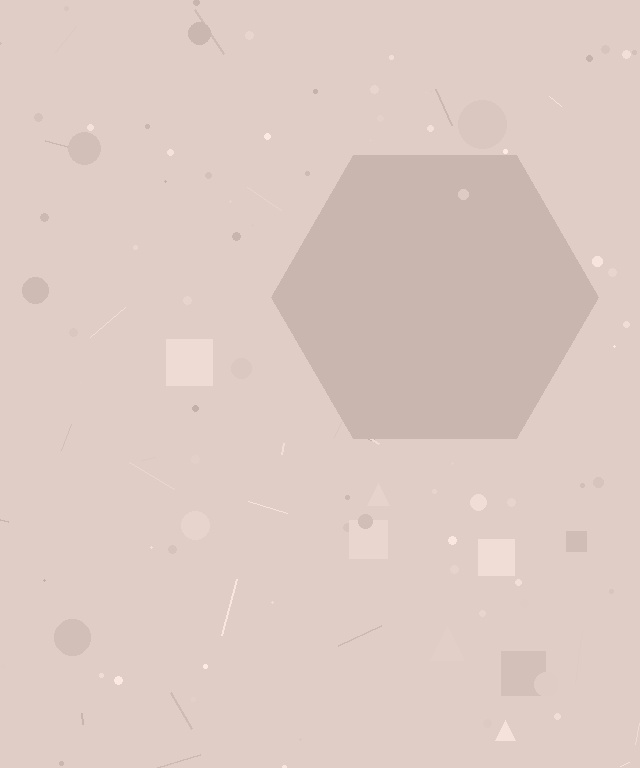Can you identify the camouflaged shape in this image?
The camouflaged shape is a hexagon.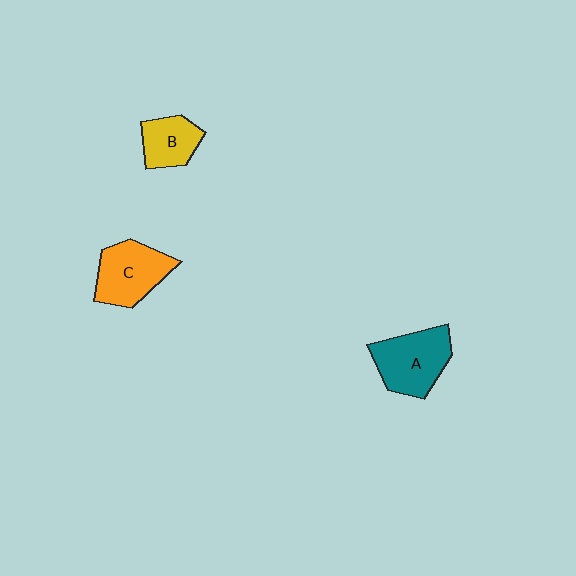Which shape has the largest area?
Shape A (teal).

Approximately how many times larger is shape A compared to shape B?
Approximately 1.6 times.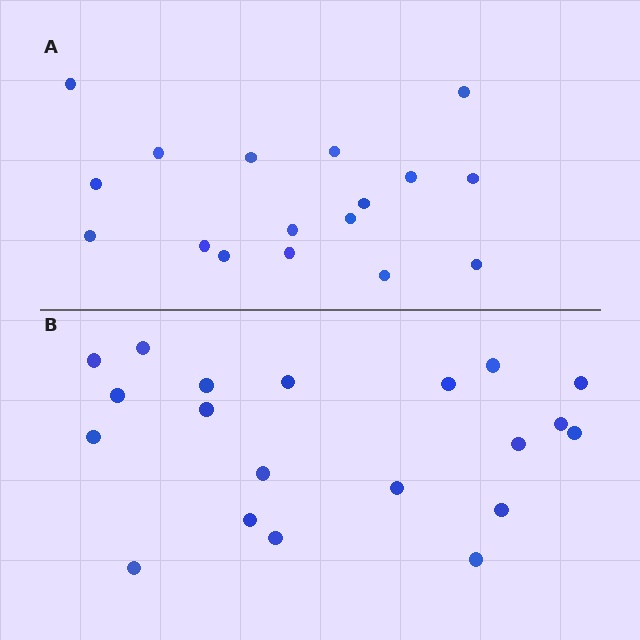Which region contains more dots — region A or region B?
Region B (the bottom region) has more dots.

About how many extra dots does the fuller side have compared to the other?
Region B has just a few more — roughly 2 or 3 more dots than region A.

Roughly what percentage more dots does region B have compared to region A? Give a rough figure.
About 20% more.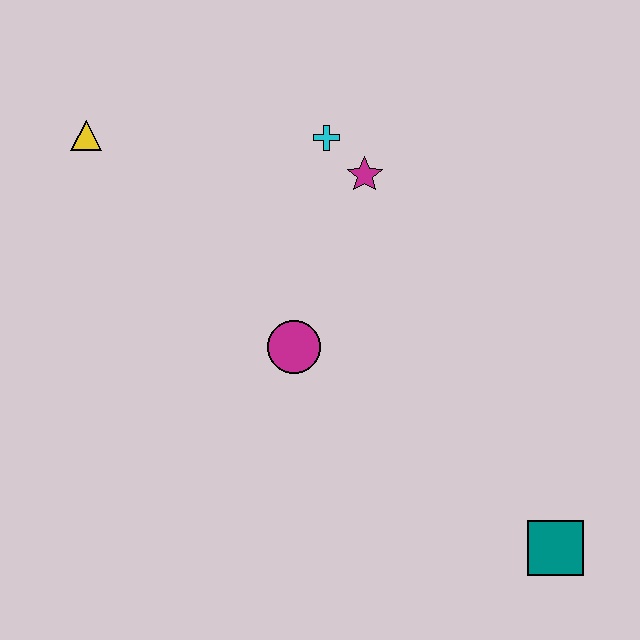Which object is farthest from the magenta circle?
The teal square is farthest from the magenta circle.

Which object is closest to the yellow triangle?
The cyan cross is closest to the yellow triangle.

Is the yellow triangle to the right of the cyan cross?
No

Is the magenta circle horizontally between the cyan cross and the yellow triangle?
Yes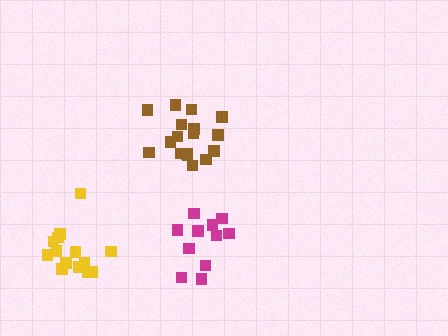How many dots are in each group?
Group 1: 14 dots, Group 2: 11 dots, Group 3: 17 dots (42 total).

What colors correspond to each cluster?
The clusters are colored: yellow, magenta, brown.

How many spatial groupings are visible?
There are 3 spatial groupings.